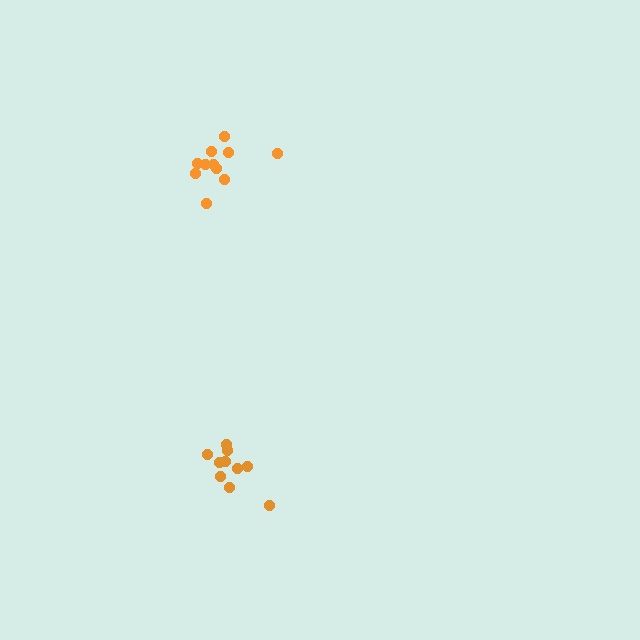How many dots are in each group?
Group 1: 10 dots, Group 2: 11 dots (21 total).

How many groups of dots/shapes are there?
There are 2 groups.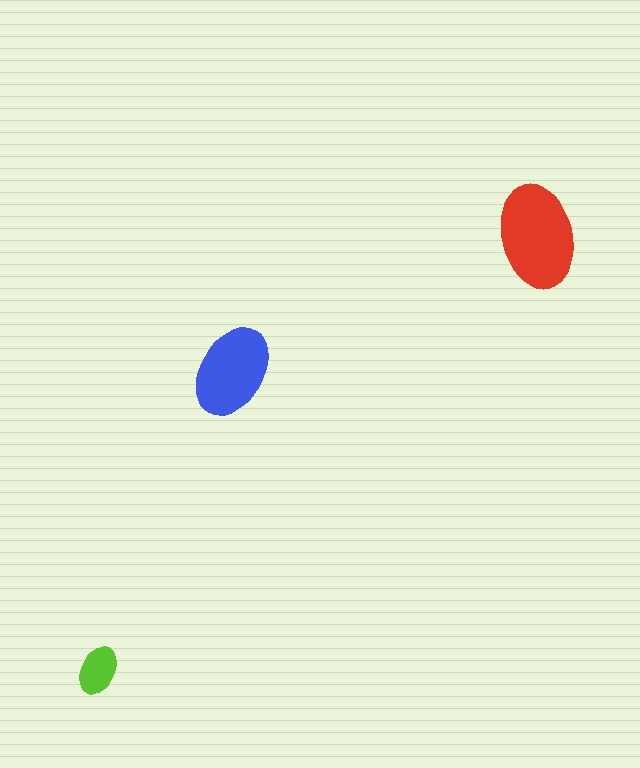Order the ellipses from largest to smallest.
the red one, the blue one, the lime one.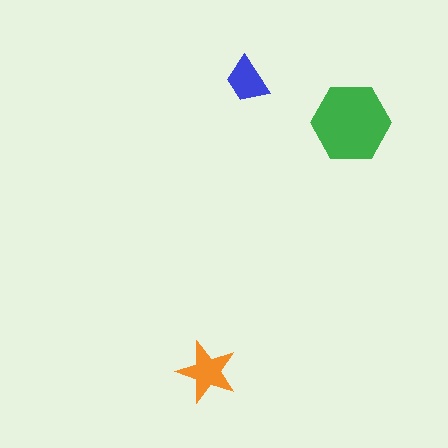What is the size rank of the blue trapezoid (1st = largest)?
3rd.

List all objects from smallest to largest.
The blue trapezoid, the orange star, the green hexagon.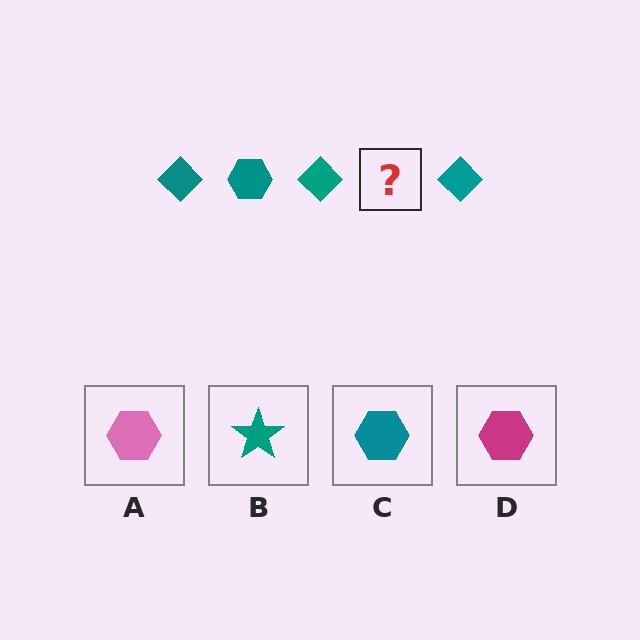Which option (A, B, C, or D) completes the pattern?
C.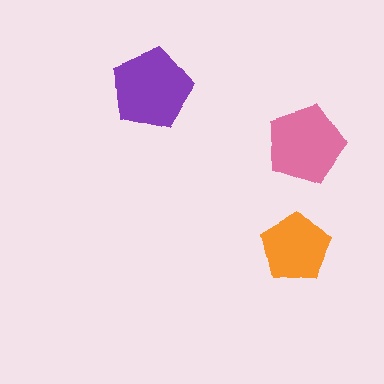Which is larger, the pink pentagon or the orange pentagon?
The pink one.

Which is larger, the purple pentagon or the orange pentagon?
The purple one.